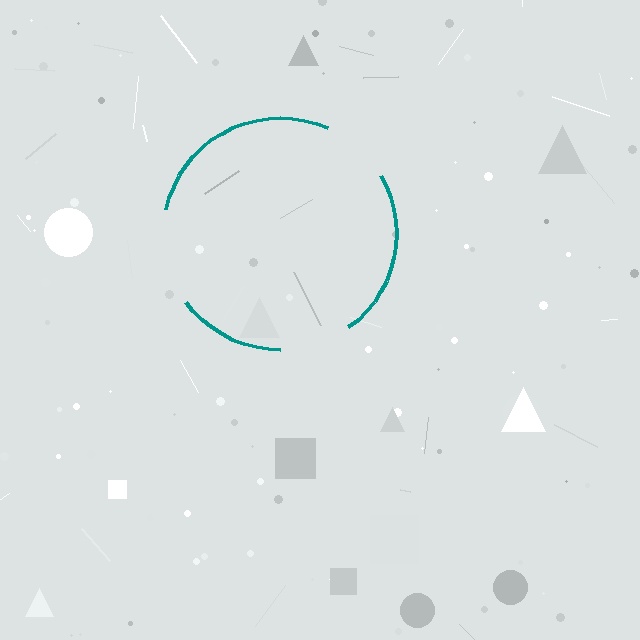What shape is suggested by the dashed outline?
The dashed outline suggests a circle.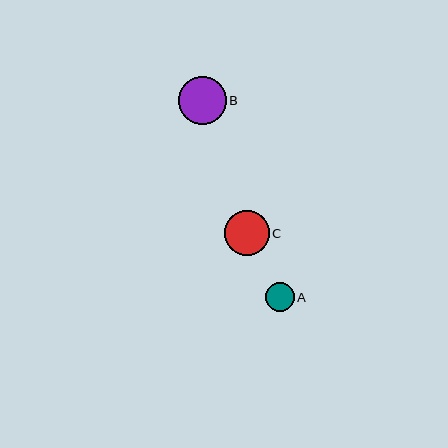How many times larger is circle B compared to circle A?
Circle B is approximately 1.7 times the size of circle A.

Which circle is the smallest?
Circle A is the smallest with a size of approximately 29 pixels.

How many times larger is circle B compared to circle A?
Circle B is approximately 1.7 times the size of circle A.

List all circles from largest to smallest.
From largest to smallest: B, C, A.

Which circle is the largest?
Circle B is the largest with a size of approximately 47 pixels.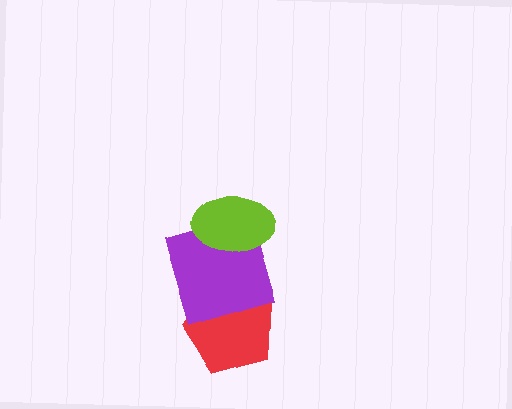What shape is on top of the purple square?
The lime ellipse is on top of the purple square.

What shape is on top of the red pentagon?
The purple square is on top of the red pentagon.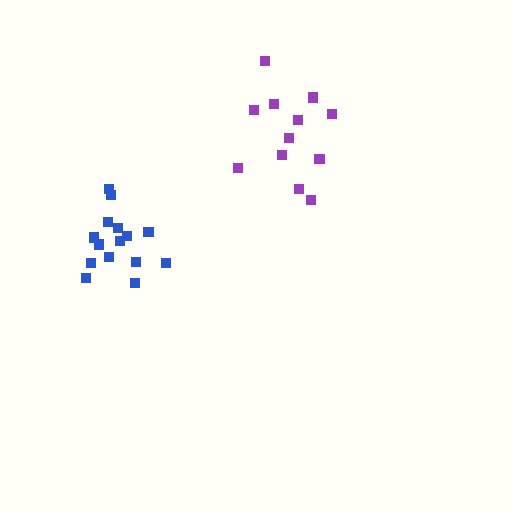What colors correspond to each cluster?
The clusters are colored: purple, blue.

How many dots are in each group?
Group 1: 12 dots, Group 2: 15 dots (27 total).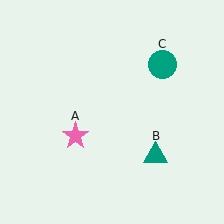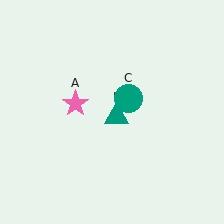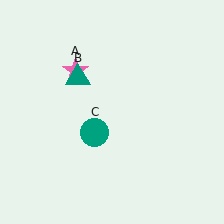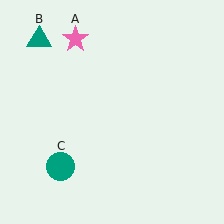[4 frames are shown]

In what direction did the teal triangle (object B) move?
The teal triangle (object B) moved up and to the left.